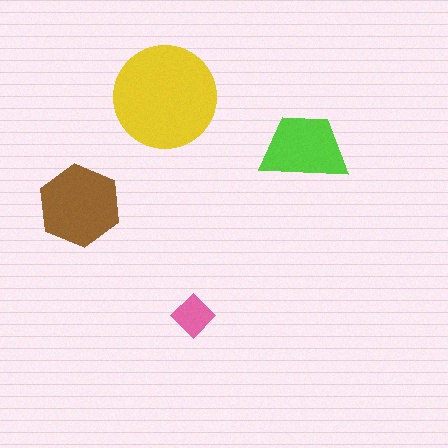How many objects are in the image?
There are 4 objects in the image.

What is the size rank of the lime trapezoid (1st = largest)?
3rd.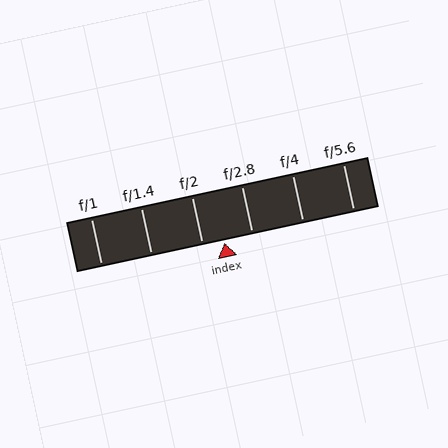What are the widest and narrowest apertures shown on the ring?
The widest aperture shown is f/1 and the narrowest is f/5.6.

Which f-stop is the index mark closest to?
The index mark is closest to f/2.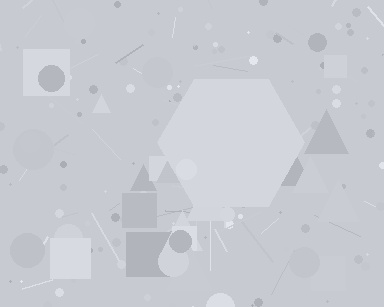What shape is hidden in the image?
A hexagon is hidden in the image.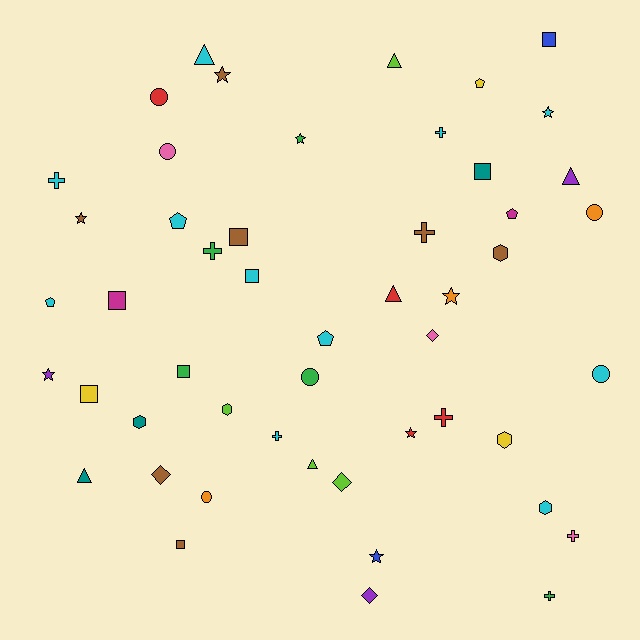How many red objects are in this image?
There are 4 red objects.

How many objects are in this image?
There are 50 objects.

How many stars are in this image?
There are 8 stars.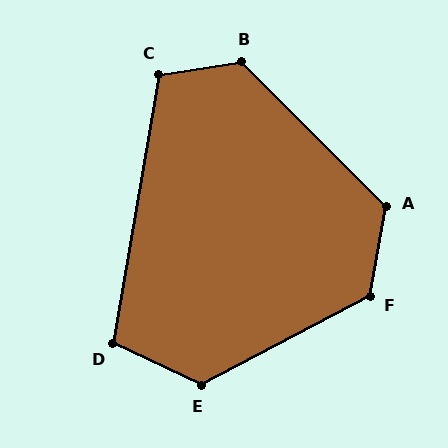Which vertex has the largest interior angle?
F, at approximately 128 degrees.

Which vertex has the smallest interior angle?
D, at approximately 106 degrees.